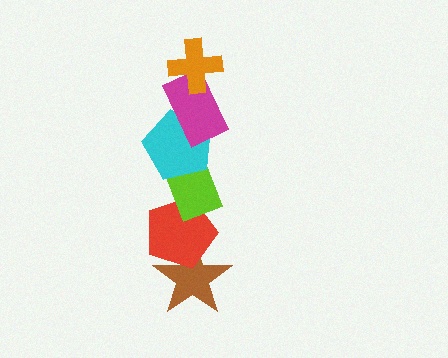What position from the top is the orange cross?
The orange cross is 1st from the top.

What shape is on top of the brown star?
The red pentagon is on top of the brown star.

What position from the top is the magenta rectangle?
The magenta rectangle is 2nd from the top.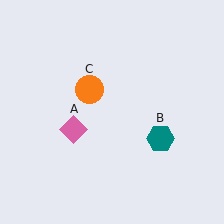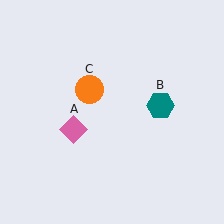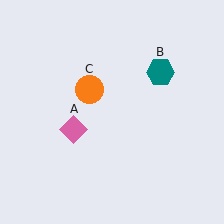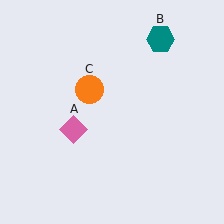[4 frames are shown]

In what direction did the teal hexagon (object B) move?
The teal hexagon (object B) moved up.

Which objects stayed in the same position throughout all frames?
Pink diamond (object A) and orange circle (object C) remained stationary.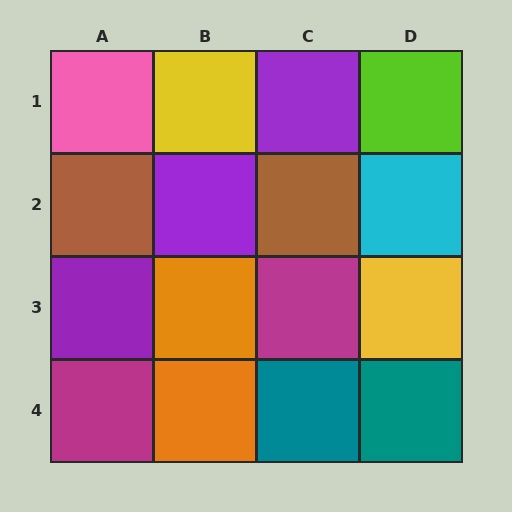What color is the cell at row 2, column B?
Purple.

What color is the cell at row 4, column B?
Orange.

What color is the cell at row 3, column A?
Purple.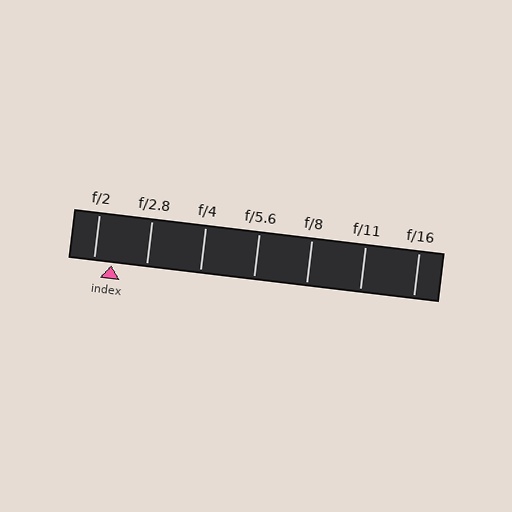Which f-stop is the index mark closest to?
The index mark is closest to f/2.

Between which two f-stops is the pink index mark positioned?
The index mark is between f/2 and f/2.8.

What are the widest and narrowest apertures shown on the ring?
The widest aperture shown is f/2 and the narrowest is f/16.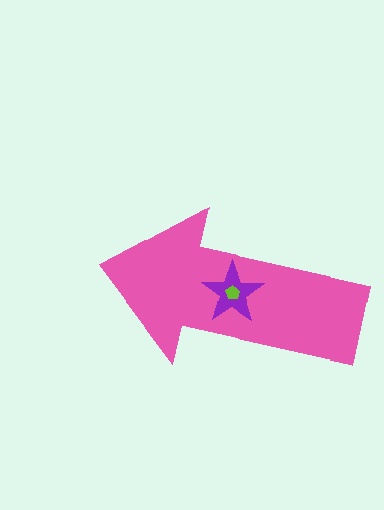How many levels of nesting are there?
3.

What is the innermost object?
The lime pentagon.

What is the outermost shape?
The pink arrow.